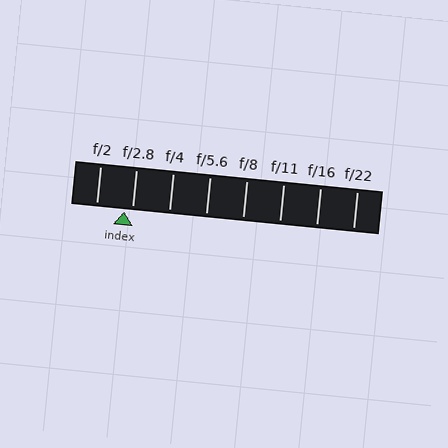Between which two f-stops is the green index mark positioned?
The index mark is between f/2 and f/2.8.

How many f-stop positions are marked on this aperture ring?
There are 8 f-stop positions marked.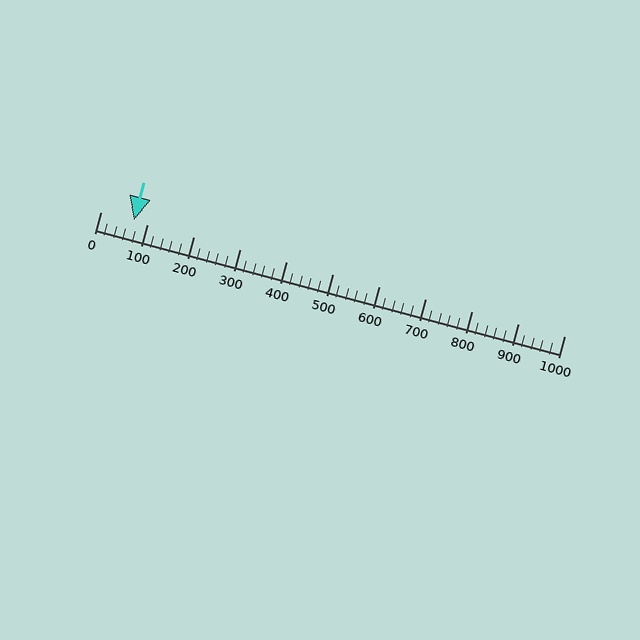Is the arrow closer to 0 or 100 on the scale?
The arrow is closer to 100.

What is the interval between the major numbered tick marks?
The major tick marks are spaced 100 units apart.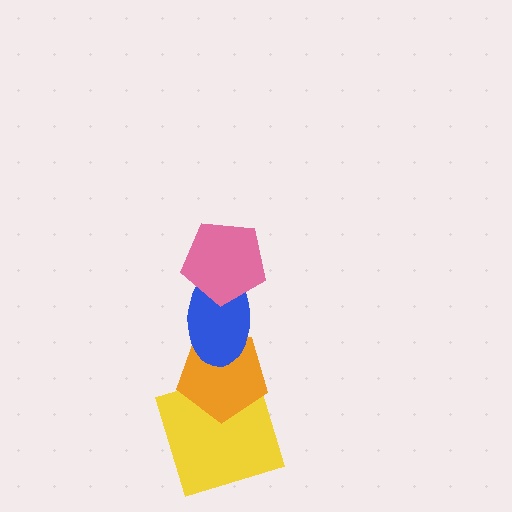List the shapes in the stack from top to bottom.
From top to bottom: the pink pentagon, the blue ellipse, the orange pentagon, the yellow square.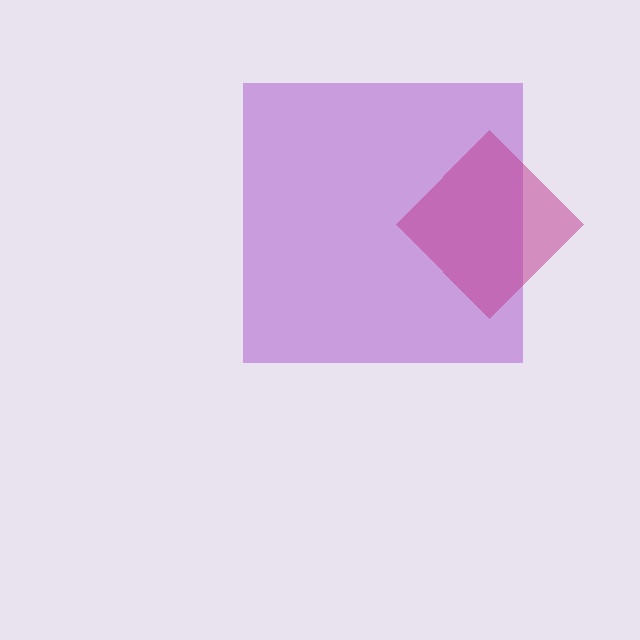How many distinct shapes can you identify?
There are 2 distinct shapes: a purple square, a magenta diamond.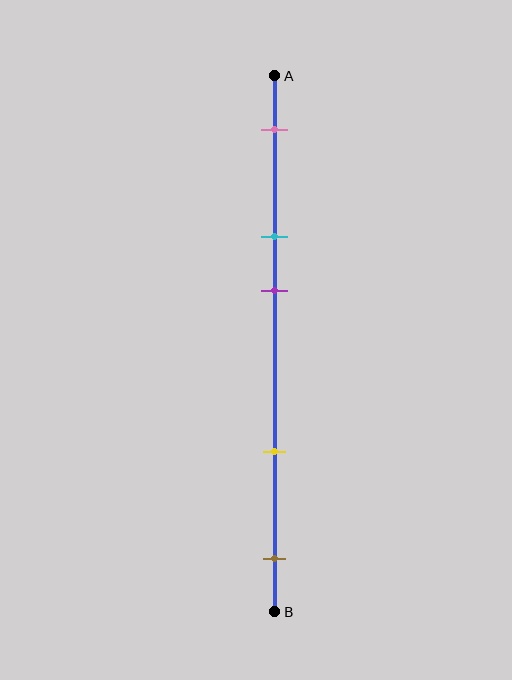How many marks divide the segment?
There are 5 marks dividing the segment.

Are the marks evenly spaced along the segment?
No, the marks are not evenly spaced.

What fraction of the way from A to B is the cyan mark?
The cyan mark is approximately 30% (0.3) of the way from A to B.